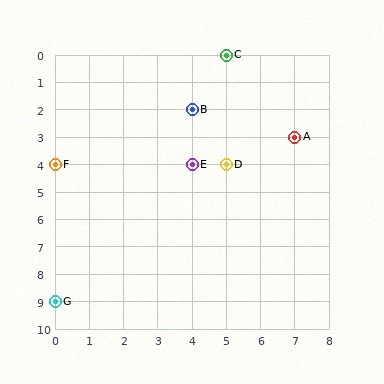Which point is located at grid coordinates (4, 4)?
Point E is at (4, 4).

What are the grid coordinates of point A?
Point A is at grid coordinates (7, 3).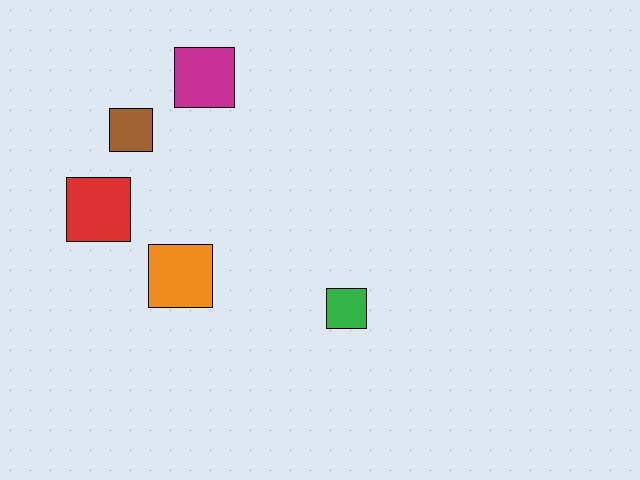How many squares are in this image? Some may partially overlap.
There are 5 squares.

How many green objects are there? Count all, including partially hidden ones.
There is 1 green object.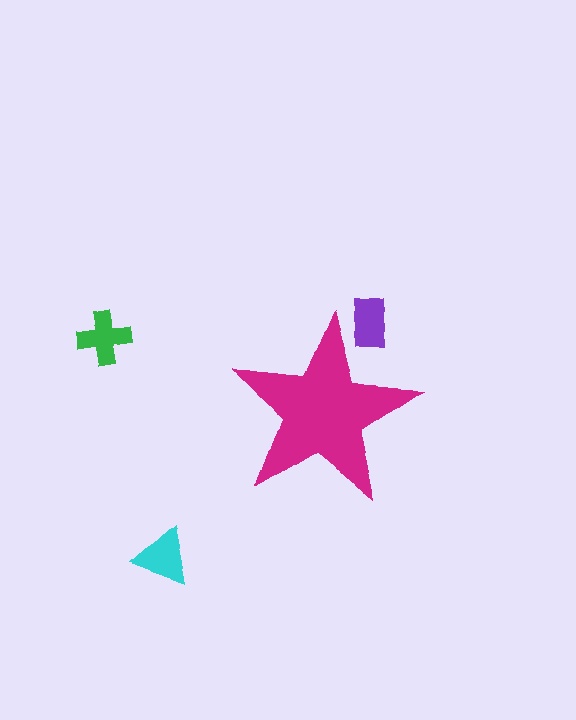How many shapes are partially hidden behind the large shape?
1 shape is partially hidden.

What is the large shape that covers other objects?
A magenta star.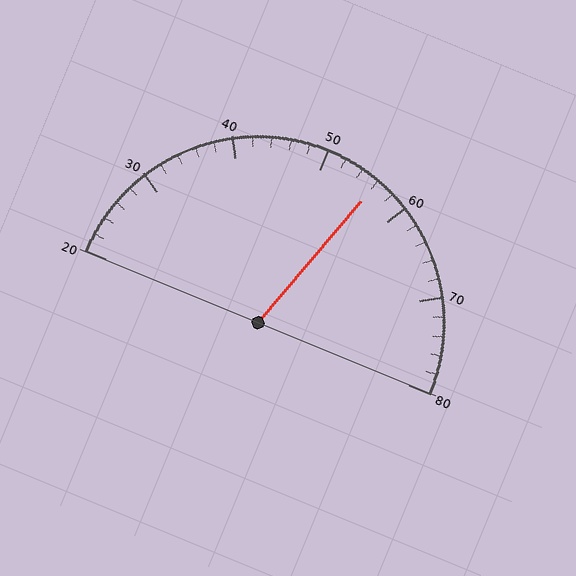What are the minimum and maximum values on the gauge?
The gauge ranges from 20 to 80.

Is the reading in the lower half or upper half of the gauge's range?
The reading is in the upper half of the range (20 to 80).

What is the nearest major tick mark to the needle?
The nearest major tick mark is 60.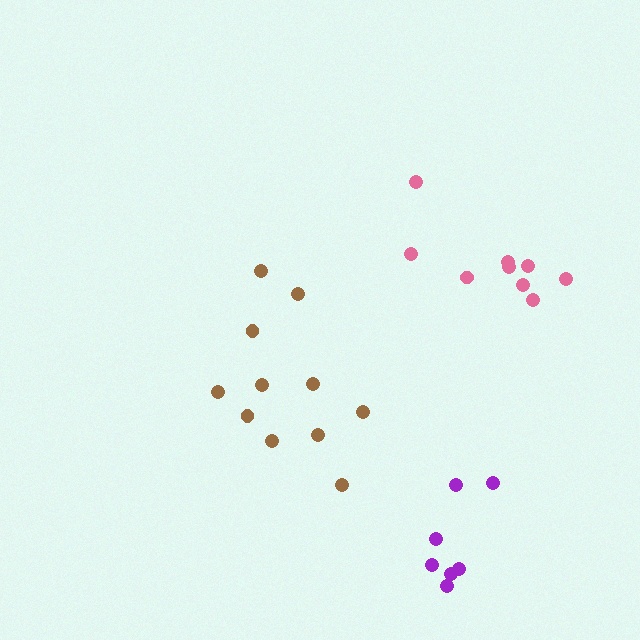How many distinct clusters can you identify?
There are 3 distinct clusters.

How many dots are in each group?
Group 1: 9 dots, Group 2: 7 dots, Group 3: 11 dots (27 total).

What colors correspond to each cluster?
The clusters are colored: pink, purple, brown.